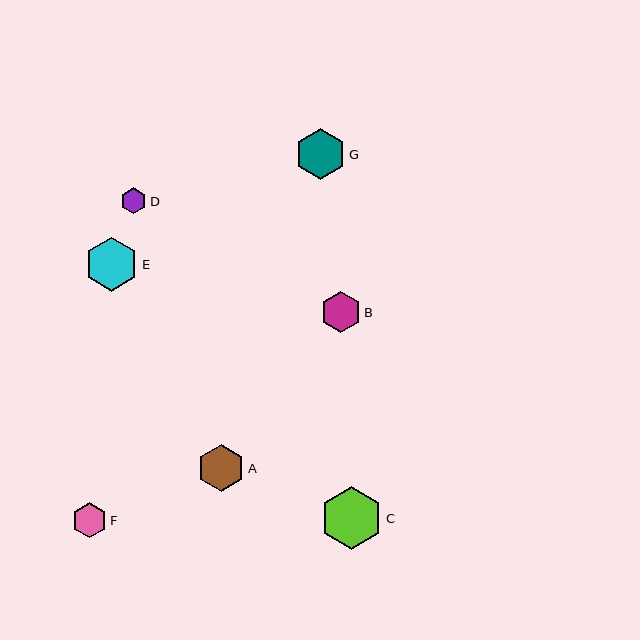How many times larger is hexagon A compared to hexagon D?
Hexagon A is approximately 1.8 times the size of hexagon D.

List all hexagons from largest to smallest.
From largest to smallest: C, E, G, A, B, F, D.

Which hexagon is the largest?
Hexagon C is the largest with a size of approximately 63 pixels.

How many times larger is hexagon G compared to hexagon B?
Hexagon G is approximately 1.3 times the size of hexagon B.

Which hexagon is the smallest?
Hexagon D is the smallest with a size of approximately 26 pixels.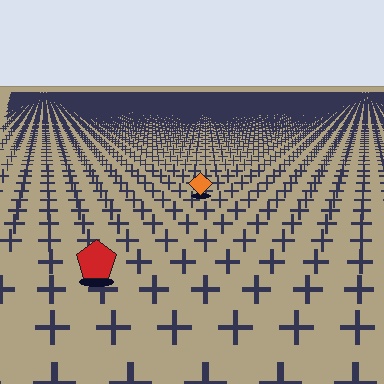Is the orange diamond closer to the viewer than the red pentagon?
No. The red pentagon is closer — you can tell from the texture gradient: the ground texture is coarser near it.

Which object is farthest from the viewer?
The orange diamond is farthest from the viewer. It appears smaller and the ground texture around it is denser.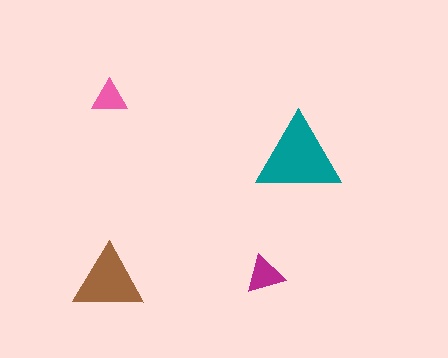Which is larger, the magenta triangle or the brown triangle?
The brown one.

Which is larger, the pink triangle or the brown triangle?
The brown one.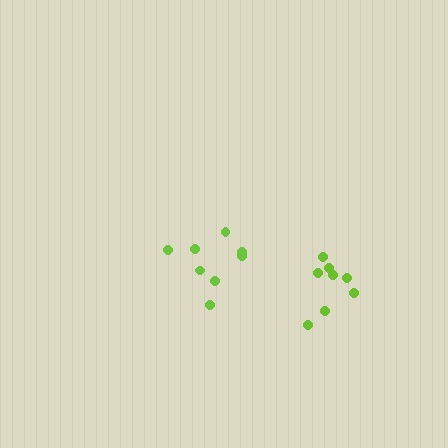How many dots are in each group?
Group 1: 8 dots, Group 2: 8 dots (16 total).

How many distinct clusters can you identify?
There are 2 distinct clusters.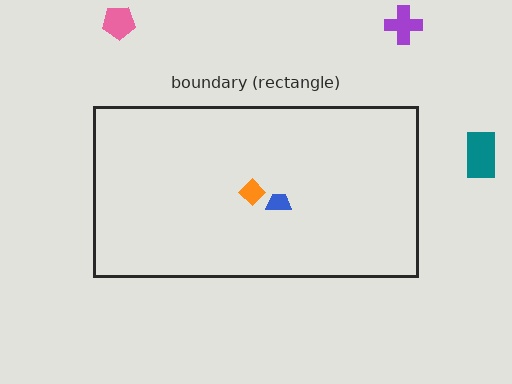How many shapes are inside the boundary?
2 inside, 3 outside.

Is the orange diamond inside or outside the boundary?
Inside.